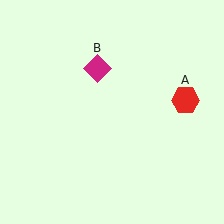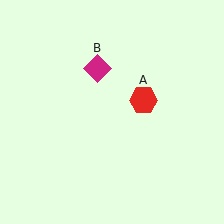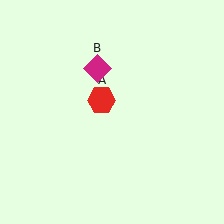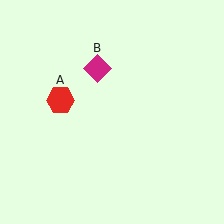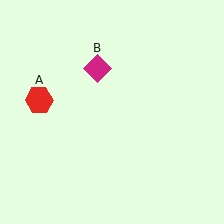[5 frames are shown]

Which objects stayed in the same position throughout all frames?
Magenta diamond (object B) remained stationary.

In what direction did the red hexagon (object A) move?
The red hexagon (object A) moved left.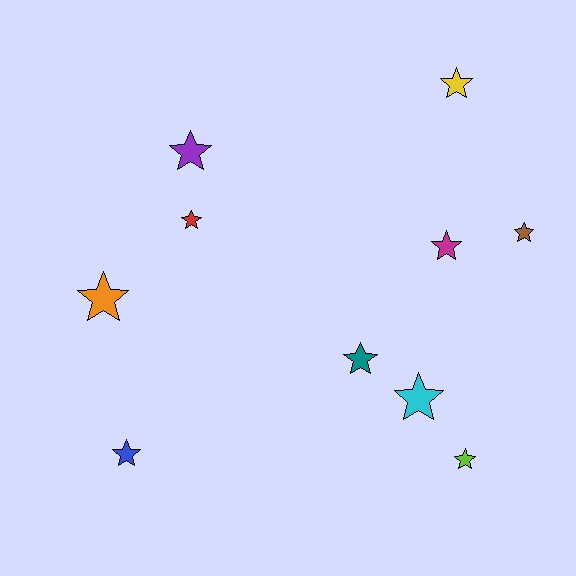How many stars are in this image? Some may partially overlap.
There are 10 stars.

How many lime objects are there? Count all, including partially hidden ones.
There is 1 lime object.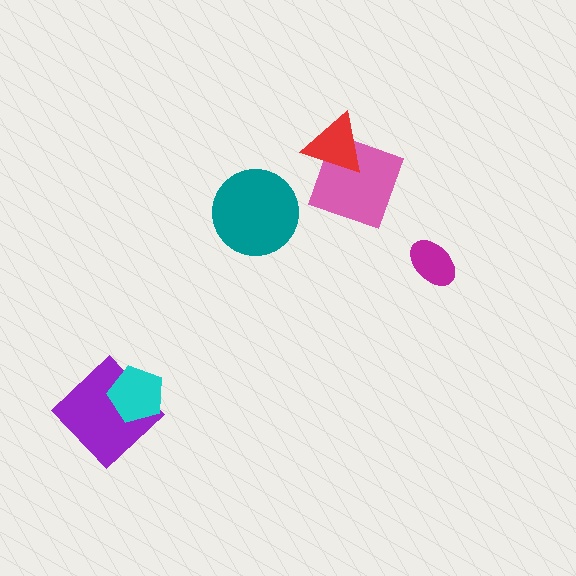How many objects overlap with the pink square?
1 object overlaps with the pink square.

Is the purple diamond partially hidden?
Yes, it is partially covered by another shape.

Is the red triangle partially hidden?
No, no other shape covers it.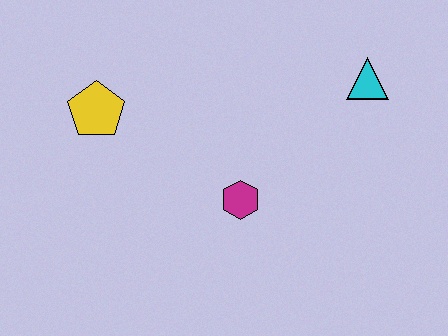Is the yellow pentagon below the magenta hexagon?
No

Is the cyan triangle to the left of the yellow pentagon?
No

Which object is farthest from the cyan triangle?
The yellow pentagon is farthest from the cyan triangle.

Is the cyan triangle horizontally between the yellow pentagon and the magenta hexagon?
No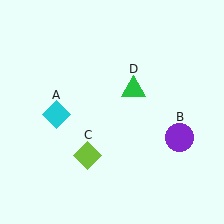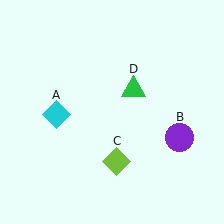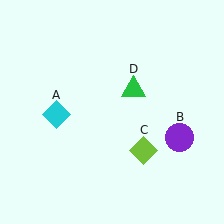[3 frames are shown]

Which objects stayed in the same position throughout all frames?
Cyan diamond (object A) and purple circle (object B) and green triangle (object D) remained stationary.